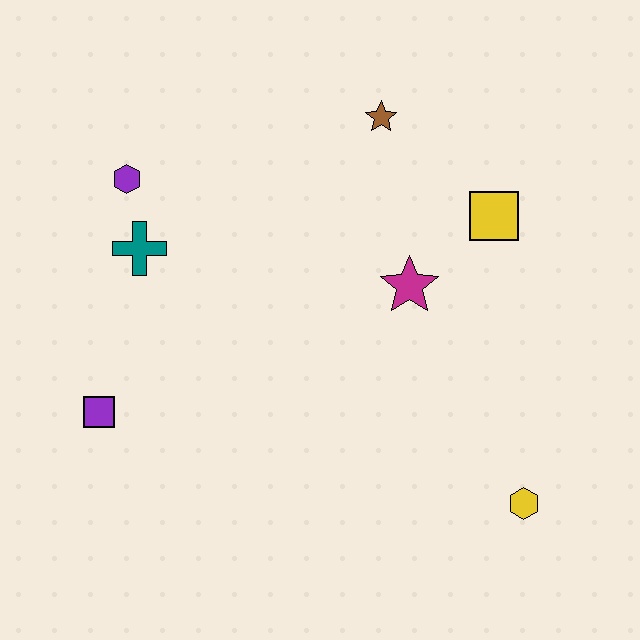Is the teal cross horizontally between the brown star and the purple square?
Yes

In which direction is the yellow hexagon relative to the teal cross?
The yellow hexagon is to the right of the teal cross.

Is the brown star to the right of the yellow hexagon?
No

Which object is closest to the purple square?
The teal cross is closest to the purple square.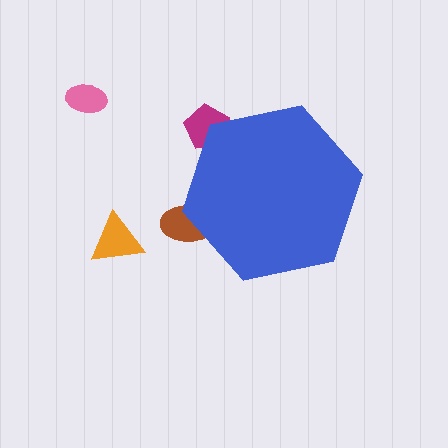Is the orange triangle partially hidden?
No, the orange triangle is fully visible.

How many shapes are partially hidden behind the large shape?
2 shapes are partially hidden.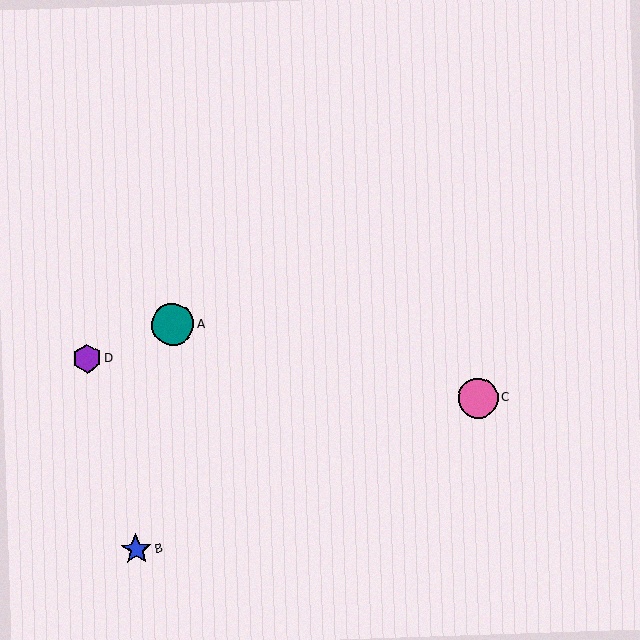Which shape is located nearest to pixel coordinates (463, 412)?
The pink circle (labeled C) at (478, 398) is nearest to that location.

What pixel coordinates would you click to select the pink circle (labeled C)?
Click at (478, 398) to select the pink circle C.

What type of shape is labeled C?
Shape C is a pink circle.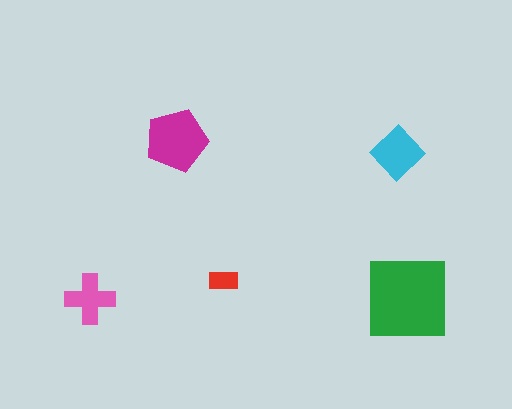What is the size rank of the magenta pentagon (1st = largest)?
2nd.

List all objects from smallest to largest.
The red rectangle, the pink cross, the cyan diamond, the magenta pentagon, the green square.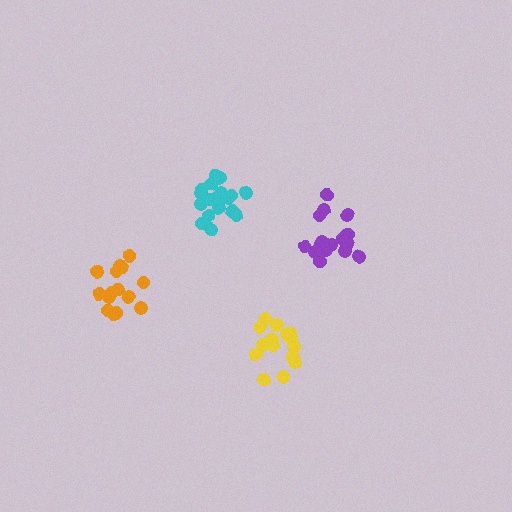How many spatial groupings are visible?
There are 4 spatial groupings.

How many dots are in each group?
Group 1: 18 dots, Group 2: 18 dots, Group 3: 15 dots, Group 4: 16 dots (67 total).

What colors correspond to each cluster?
The clusters are colored: purple, cyan, orange, yellow.